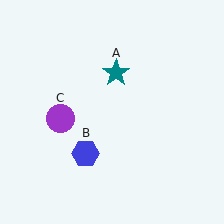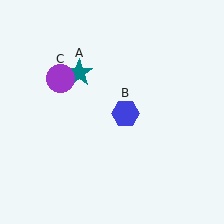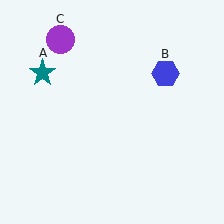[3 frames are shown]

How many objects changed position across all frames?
3 objects changed position: teal star (object A), blue hexagon (object B), purple circle (object C).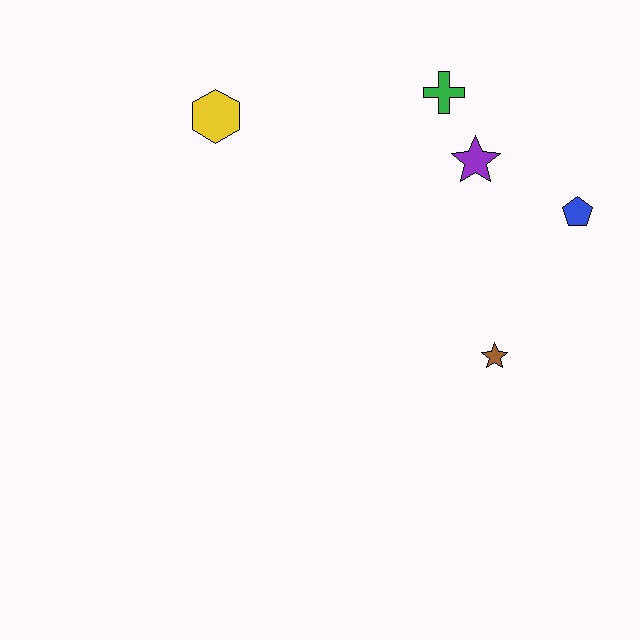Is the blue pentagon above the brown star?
Yes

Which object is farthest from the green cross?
The brown star is farthest from the green cross.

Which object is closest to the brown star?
The blue pentagon is closest to the brown star.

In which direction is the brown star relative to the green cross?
The brown star is below the green cross.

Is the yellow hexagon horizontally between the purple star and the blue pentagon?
No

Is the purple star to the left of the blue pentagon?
Yes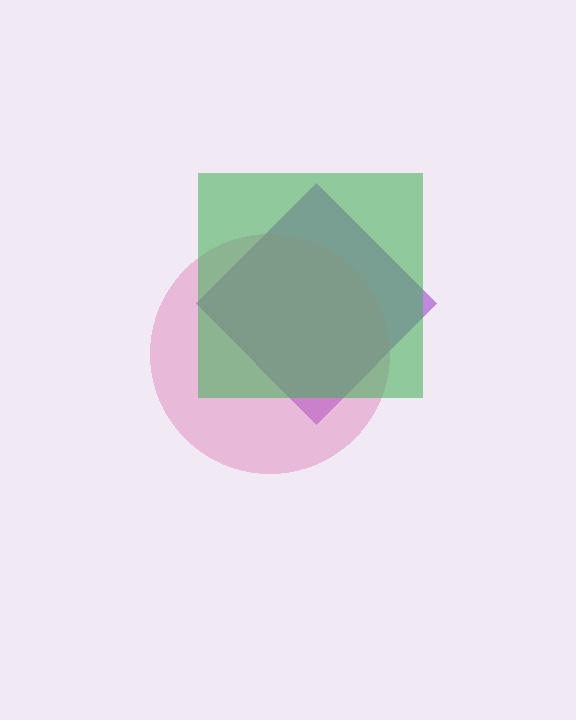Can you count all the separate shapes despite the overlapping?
Yes, there are 3 separate shapes.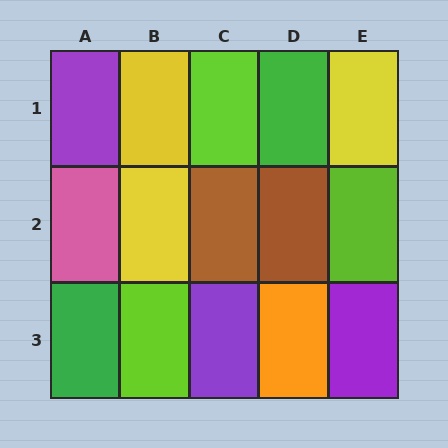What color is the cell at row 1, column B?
Yellow.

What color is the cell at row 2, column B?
Yellow.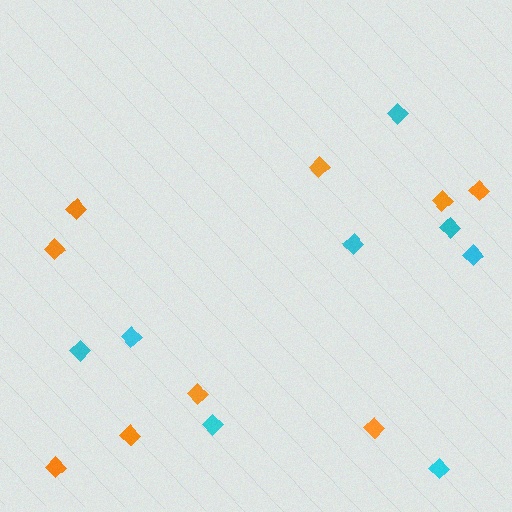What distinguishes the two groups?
There are 2 groups: one group of orange diamonds (9) and one group of cyan diamonds (8).